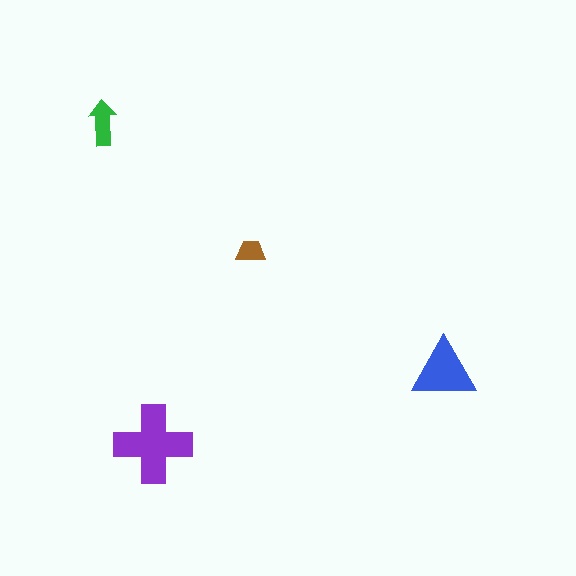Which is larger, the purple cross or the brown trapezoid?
The purple cross.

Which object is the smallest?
The brown trapezoid.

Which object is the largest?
The purple cross.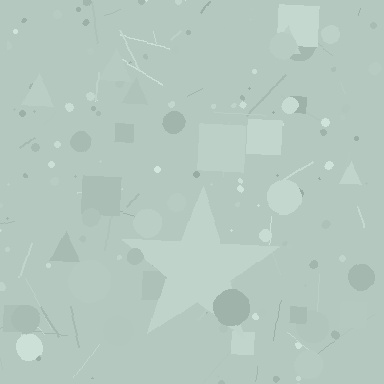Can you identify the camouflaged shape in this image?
The camouflaged shape is a star.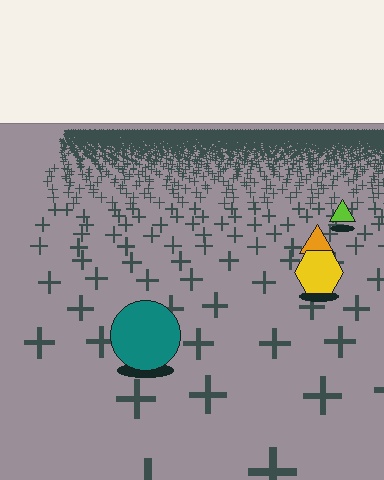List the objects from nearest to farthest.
From nearest to farthest: the teal circle, the yellow hexagon, the orange triangle, the lime triangle.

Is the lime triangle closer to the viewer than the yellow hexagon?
No. The yellow hexagon is closer — you can tell from the texture gradient: the ground texture is coarser near it.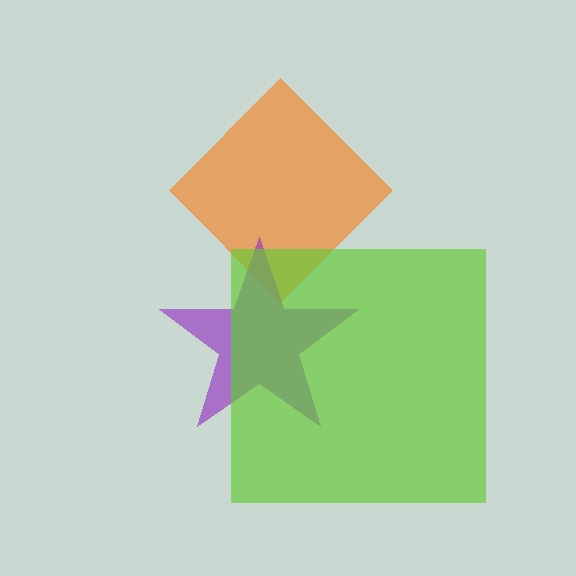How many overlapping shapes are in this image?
There are 3 overlapping shapes in the image.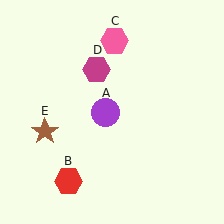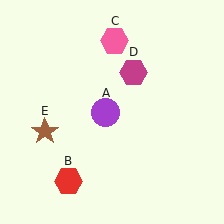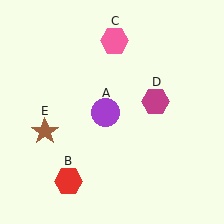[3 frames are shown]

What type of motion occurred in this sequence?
The magenta hexagon (object D) rotated clockwise around the center of the scene.